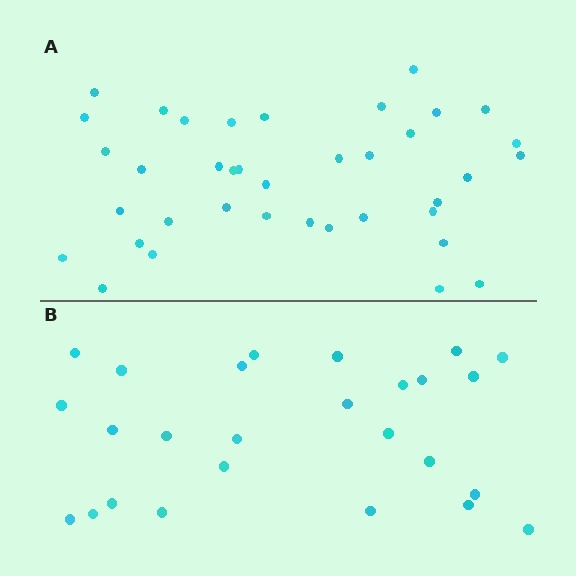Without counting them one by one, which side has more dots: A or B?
Region A (the top region) has more dots.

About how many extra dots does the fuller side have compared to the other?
Region A has roughly 12 or so more dots than region B.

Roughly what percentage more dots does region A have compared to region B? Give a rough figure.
About 45% more.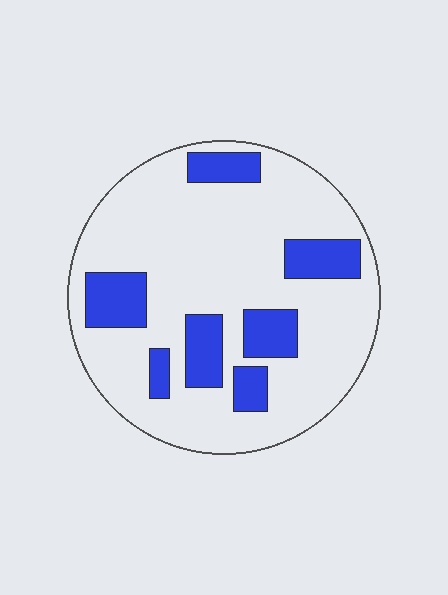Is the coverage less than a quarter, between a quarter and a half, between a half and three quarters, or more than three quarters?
Less than a quarter.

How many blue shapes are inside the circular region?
7.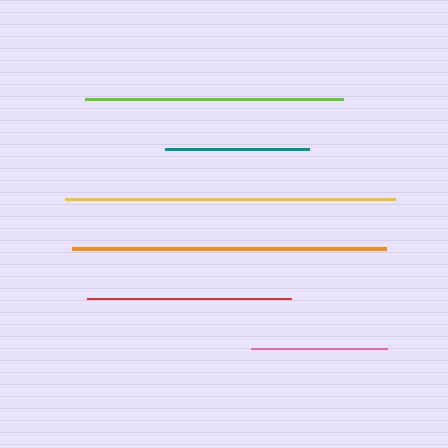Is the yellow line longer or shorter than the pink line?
The yellow line is longer than the pink line.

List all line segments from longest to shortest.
From longest to shortest: yellow, orange, lime, red, teal, pink.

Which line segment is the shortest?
The pink line is the shortest at approximately 136 pixels.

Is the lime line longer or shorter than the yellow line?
The yellow line is longer than the lime line.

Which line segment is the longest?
The yellow line is the longest at approximately 330 pixels.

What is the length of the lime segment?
The lime segment is approximately 258 pixels long.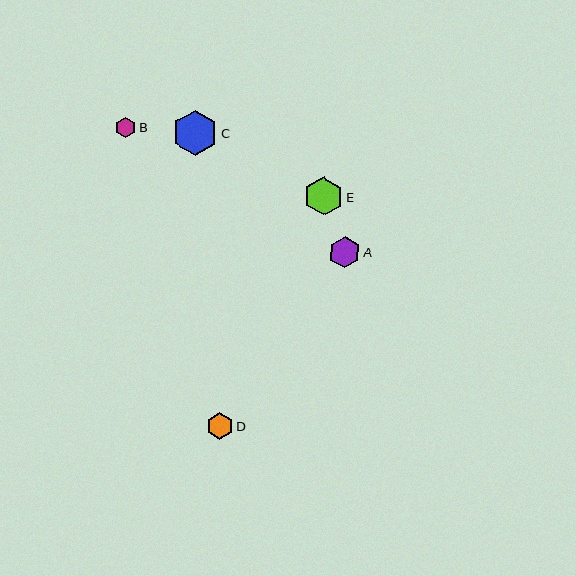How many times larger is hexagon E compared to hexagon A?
Hexagon E is approximately 1.2 times the size of hexagon A.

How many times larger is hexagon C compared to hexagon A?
Hexagon C is approximately 1.5 times the size of hexagon A.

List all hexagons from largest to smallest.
From largest to smallest: C, E, A, D, B.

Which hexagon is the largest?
Hexagon C is the largest with a size of approximately 45 pixels.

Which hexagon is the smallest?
Hexagon B is the smallest with a size of approximately 20 pixels.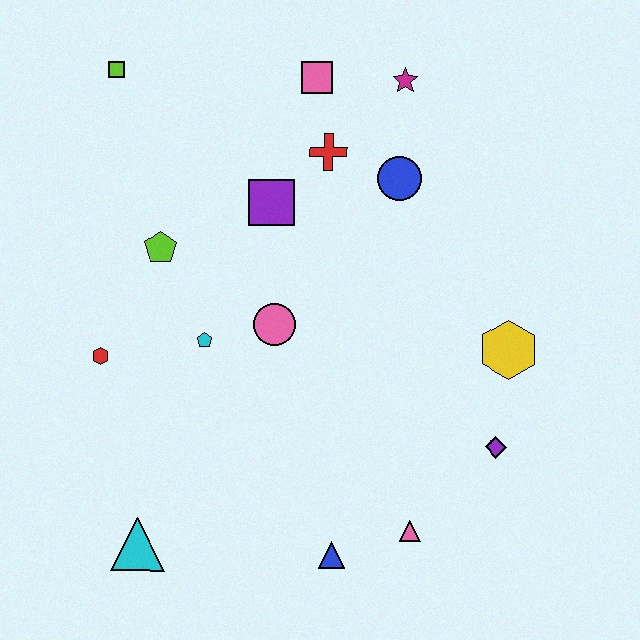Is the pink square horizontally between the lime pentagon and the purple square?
No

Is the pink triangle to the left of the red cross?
No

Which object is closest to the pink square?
The red cross is closest to the pink square.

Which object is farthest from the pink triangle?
The lime square is farthest from the pink triangle.